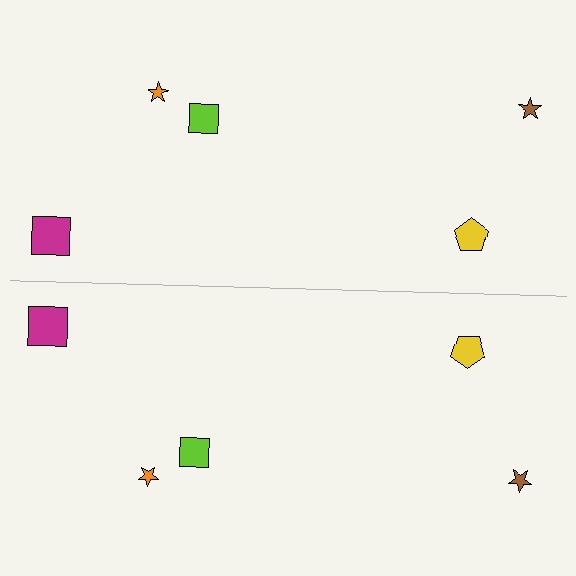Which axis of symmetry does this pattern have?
The pattern has a horizontal axis of symmetry running through the center of the image.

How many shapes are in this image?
There are 10 shapes in this image.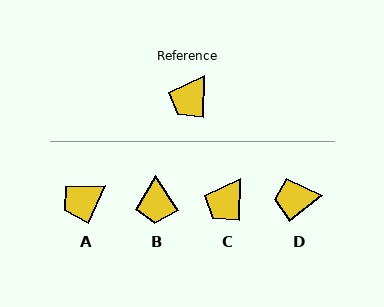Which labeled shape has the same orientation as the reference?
C.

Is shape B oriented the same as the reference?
No, it is off by about 34 degrees.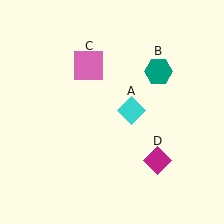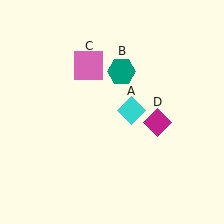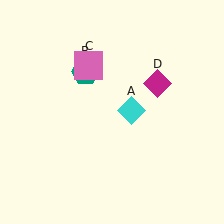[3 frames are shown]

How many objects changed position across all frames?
2 objects changed position: teal hexagon (object B), magenta diamond (object D).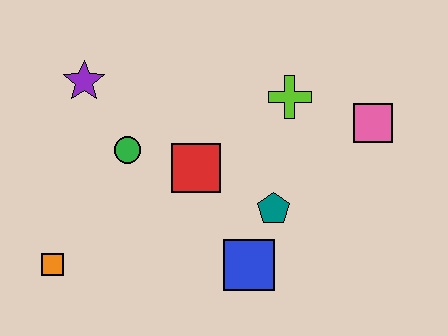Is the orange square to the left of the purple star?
Yes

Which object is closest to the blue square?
The teal pentagon is closest to the blue square.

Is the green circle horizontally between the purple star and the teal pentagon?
Yes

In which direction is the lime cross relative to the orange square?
The lime cross is to the right of the orange square.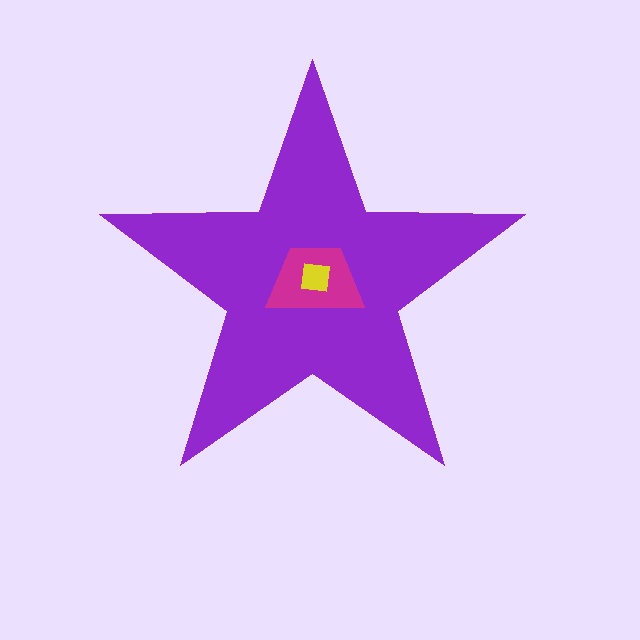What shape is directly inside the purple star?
The magenta trapezoid.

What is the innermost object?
The yellow square.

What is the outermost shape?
The purple star.